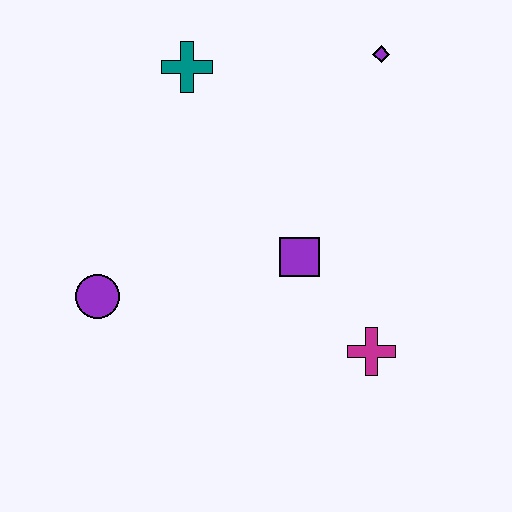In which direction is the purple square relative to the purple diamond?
The purple square is below the purple diamond.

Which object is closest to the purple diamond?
The teal cross is closest to the purple diamond.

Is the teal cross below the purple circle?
No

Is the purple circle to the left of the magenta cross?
Yes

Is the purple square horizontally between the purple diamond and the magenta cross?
No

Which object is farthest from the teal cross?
The magenta cross is farthest from the teal cross.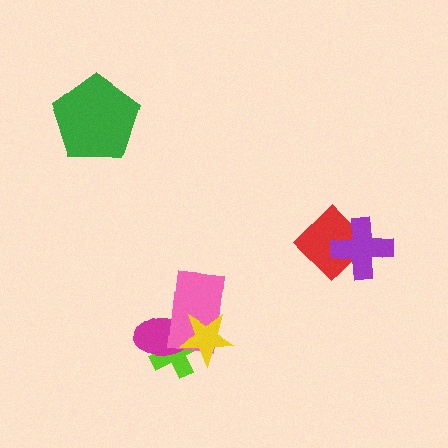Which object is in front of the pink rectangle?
The yellow star is in front of the pink rectangle.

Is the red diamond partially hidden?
Yes, it is partially covered by another shape.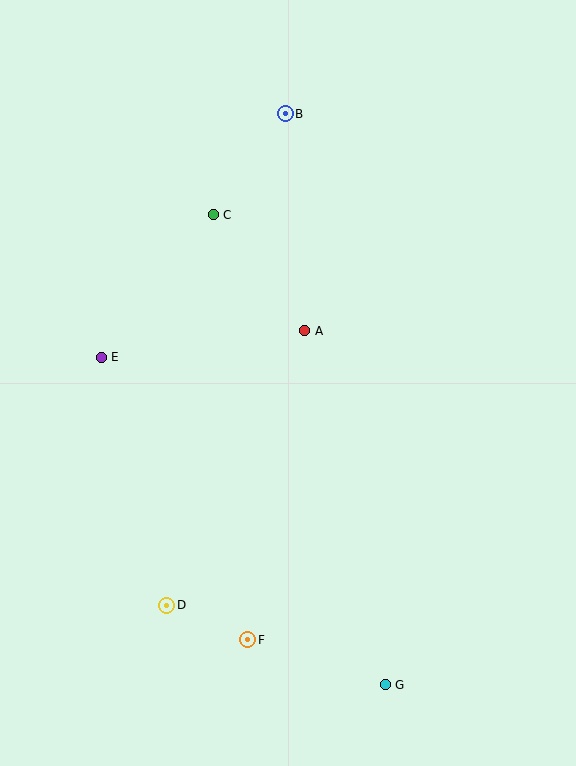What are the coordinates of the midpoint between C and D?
The midpoint between C and D is at (190, 410).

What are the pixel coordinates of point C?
Point C is at (213, 215).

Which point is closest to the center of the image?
Point A at (305, 331) is closest to the center.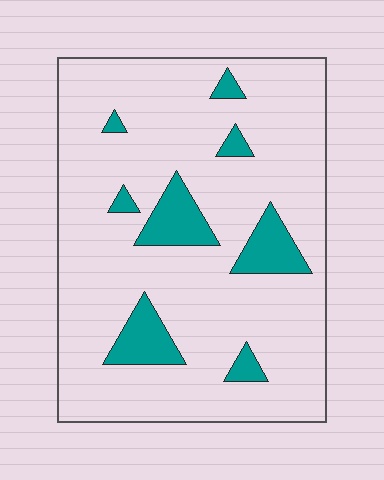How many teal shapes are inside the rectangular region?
8.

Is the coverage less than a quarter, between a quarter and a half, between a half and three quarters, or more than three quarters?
Less than a quarter.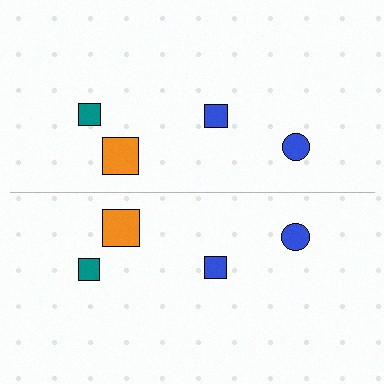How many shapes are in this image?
There are 8 shapes in this image.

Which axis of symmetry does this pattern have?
The pattern has a horizontal axis of symmetry running through the center of the image.